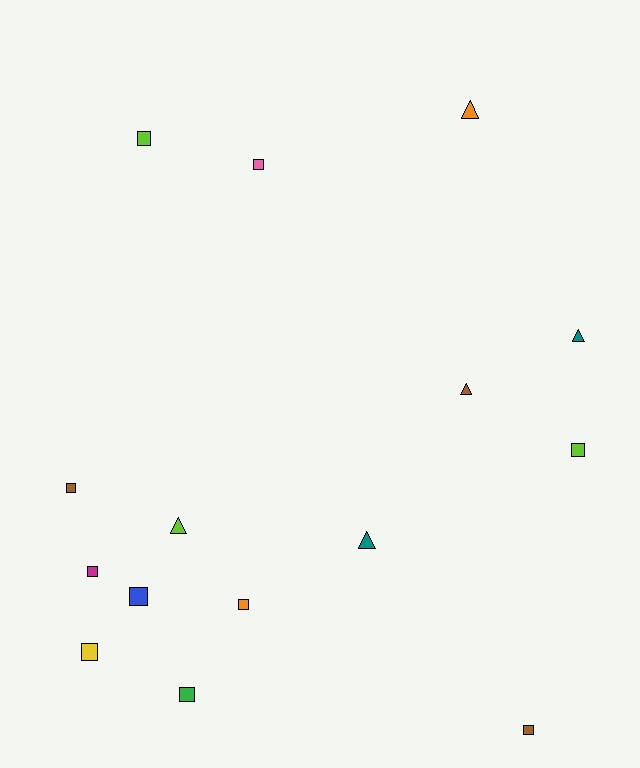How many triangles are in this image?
There are 5 triangles.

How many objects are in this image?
There are 15 objects.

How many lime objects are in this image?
There are 3 lime objects.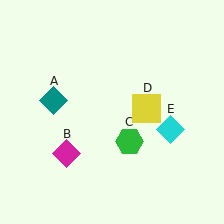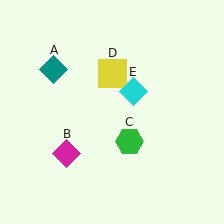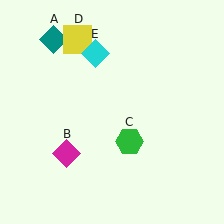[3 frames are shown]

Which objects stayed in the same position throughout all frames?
Magenta diamond (object B) and green hexagon (object C) remained stationary.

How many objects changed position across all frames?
3 objects changed position: teal diamond (object A), yellow square (object D), cyan diamond (object E).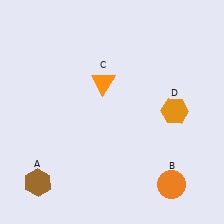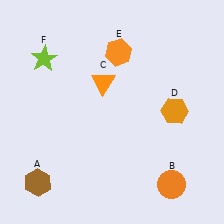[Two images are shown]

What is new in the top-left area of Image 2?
A lime star (F) was added in the top-left area of Image 2.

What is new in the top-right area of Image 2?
An orange hexagon (E) was added in the top-right area of Image 2.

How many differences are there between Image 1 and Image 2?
There are 2 differences between the two images.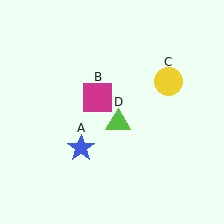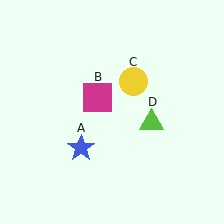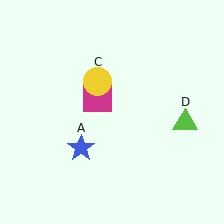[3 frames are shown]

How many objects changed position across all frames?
2 objects changed position: yellow circle (object C), lime triangle (object D).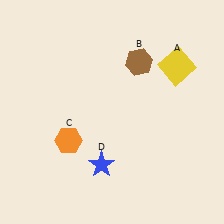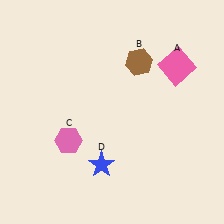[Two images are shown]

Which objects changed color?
A changed from yellow to pink. C changed from orange to pink.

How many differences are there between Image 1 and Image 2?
There are 2 differences between the two images.